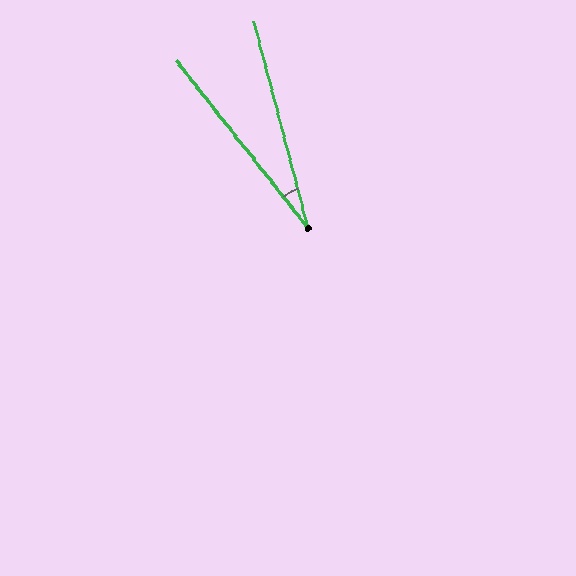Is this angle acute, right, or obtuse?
It is acute.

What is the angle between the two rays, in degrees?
Approximately 23 degrees.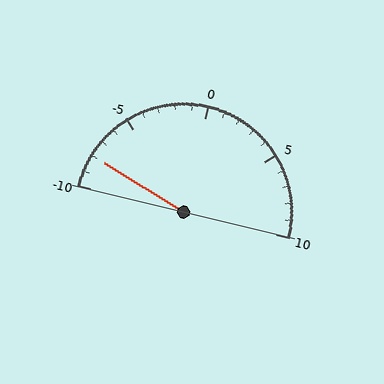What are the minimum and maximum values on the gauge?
The gauge ranges from -10 to 10.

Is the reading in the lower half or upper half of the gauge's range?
The reading is in the lower half of the range (-10 to 10).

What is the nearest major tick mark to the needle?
The nearest major tick mark is -10.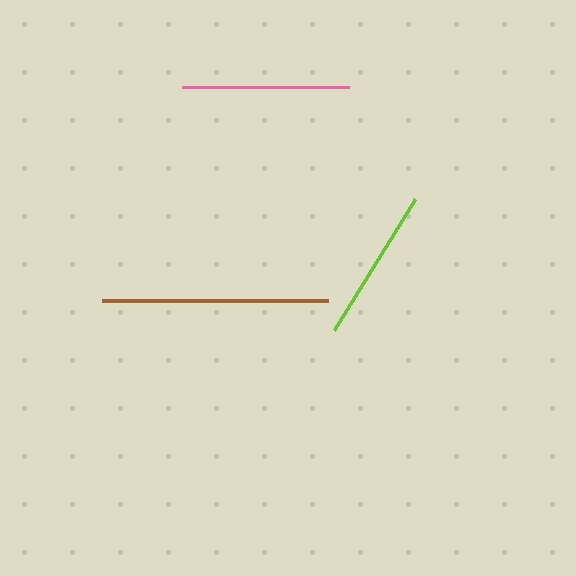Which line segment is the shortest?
The lime line is the shortest at approximately 154 pixels.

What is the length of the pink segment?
The pink segment is approximately 166 pixels long.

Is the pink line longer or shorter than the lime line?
The pink line is longer than the lime line.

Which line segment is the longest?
The brown line is the longest at approximately 226 pixels.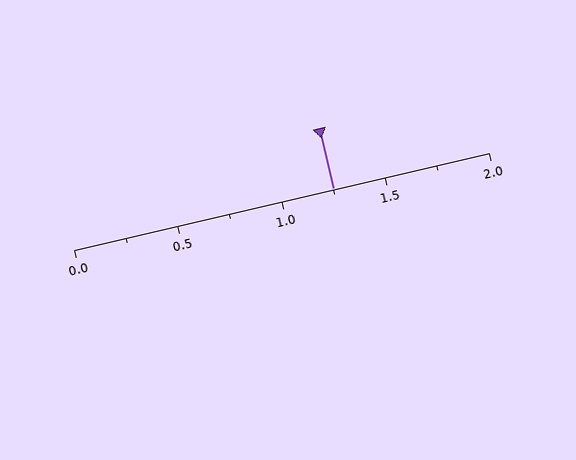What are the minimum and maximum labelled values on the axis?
The axis runs from 0.0 to 2.0.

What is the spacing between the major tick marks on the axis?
The major ticks are spaced 0.5 apart.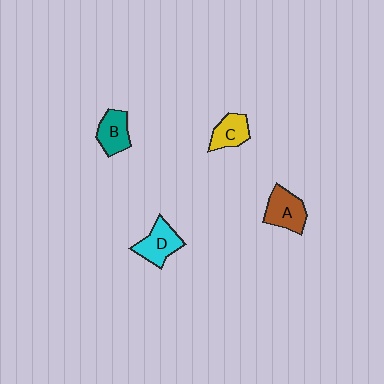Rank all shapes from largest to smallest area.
From largest to smallest: A (brown), D (cyan), B (teal), C (yellow).